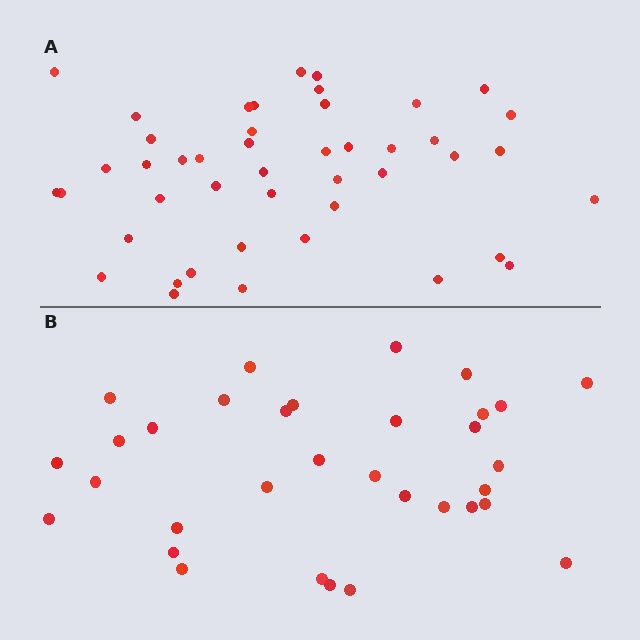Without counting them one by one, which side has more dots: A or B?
Region A (the top region) has more dots.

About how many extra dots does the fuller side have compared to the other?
Region A has roughly 12 or so more dots than region B.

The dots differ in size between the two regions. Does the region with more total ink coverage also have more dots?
No. Region B has more total ink coverage because its dots are larger, but region A actually contains more individual dots. Total area can be misleading — the number of items is what matters here.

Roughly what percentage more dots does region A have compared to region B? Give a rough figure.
About 35% more.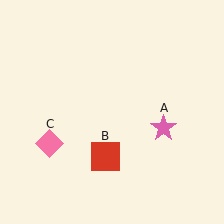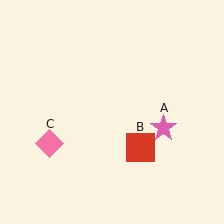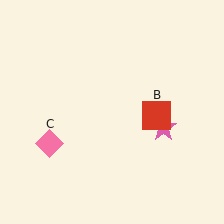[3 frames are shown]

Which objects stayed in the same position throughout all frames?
Pink star (object A) and pink diamond (object C) remained stationary.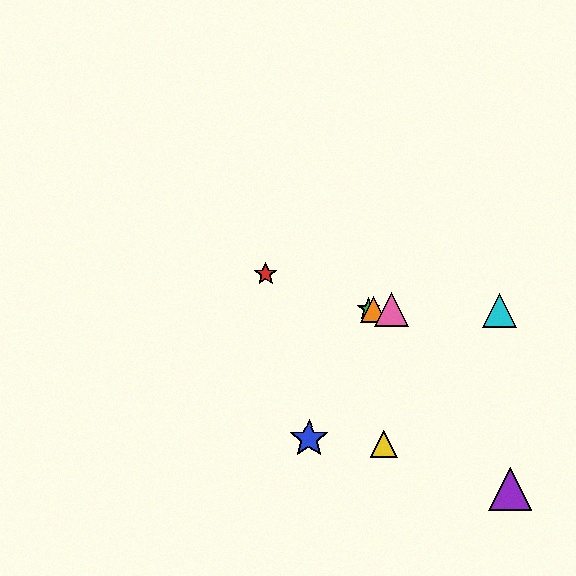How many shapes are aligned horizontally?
4 shapes (the green star, the orange triangle, the cyan triangle, the pink triangle) are aligned horizontally.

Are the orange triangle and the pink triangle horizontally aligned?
Yes, both are at y≈310.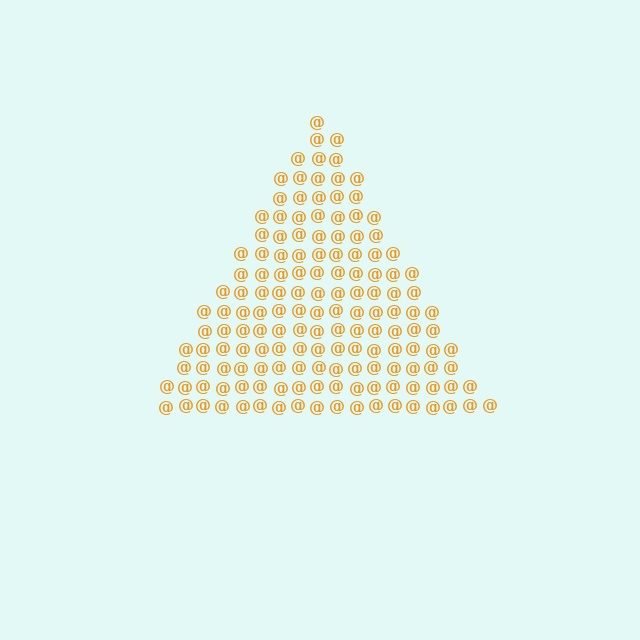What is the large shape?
The large shape is a triangle.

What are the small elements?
The small elements are at signs.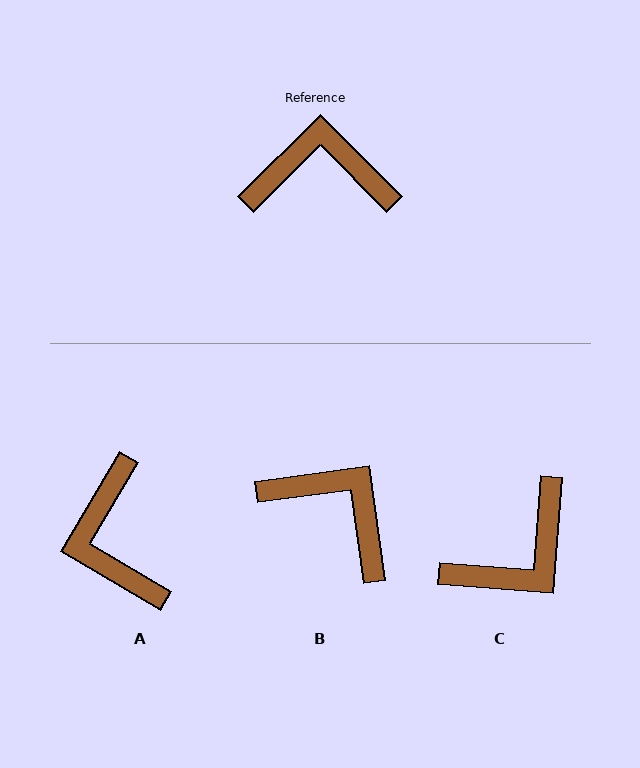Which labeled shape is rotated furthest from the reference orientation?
C, about 139 degrees away.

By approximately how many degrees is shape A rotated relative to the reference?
Approximately 104 degrees counter-clockwise.